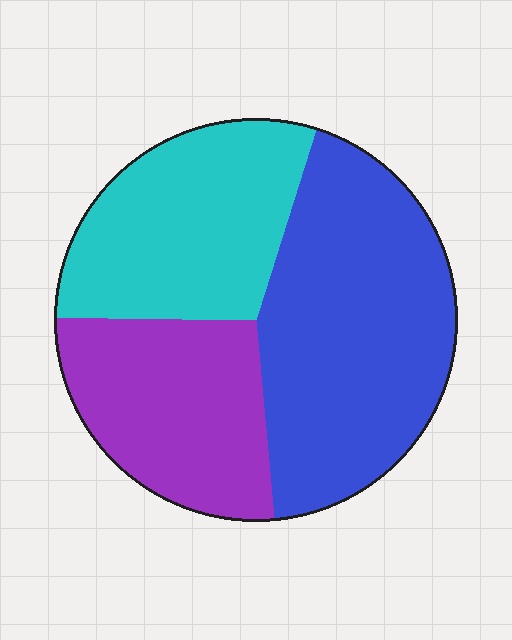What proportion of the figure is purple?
Purple takes up about one quarter (1/4) of the figure.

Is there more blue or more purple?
Blue.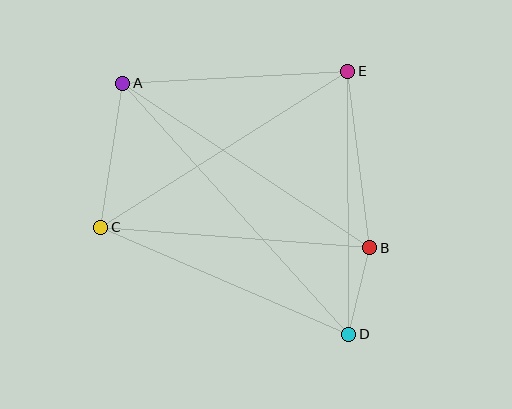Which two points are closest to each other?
Points B and D are closest to each other.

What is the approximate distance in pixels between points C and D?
The distance between C and D is approximately 270 pixels.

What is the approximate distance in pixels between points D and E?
The distance between D and E is approximately 263 pixels.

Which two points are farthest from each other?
Points A and D are farthest from each other.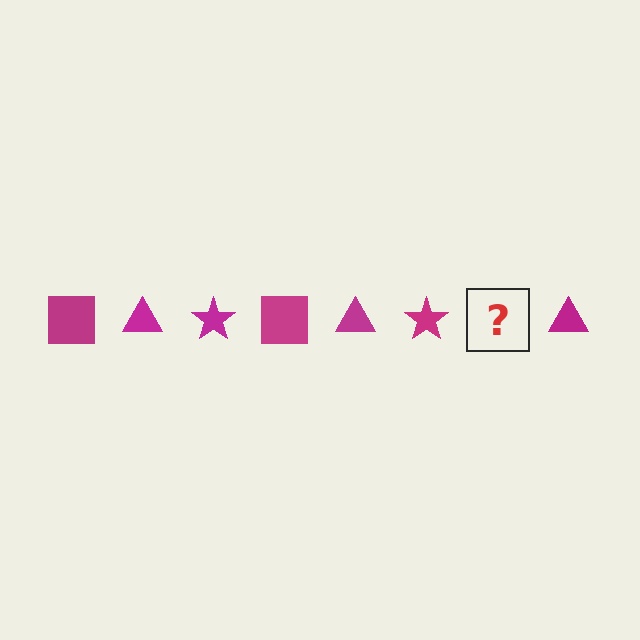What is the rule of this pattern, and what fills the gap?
The rule is that the pattern cycles through square, triangle, star shapes in magenta. The gap should be filled with a magenta square.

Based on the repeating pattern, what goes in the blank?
The blank should be a magenta square.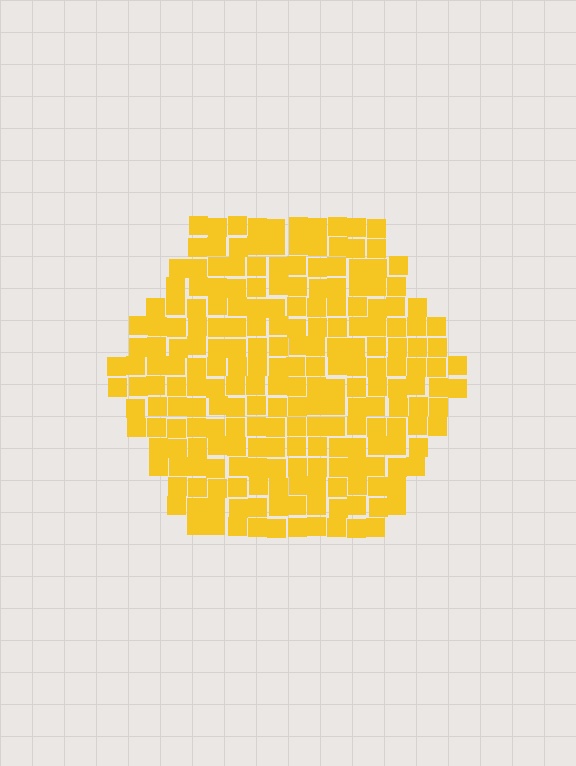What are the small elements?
The small elements are squares.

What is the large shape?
The large shape is a hexagon.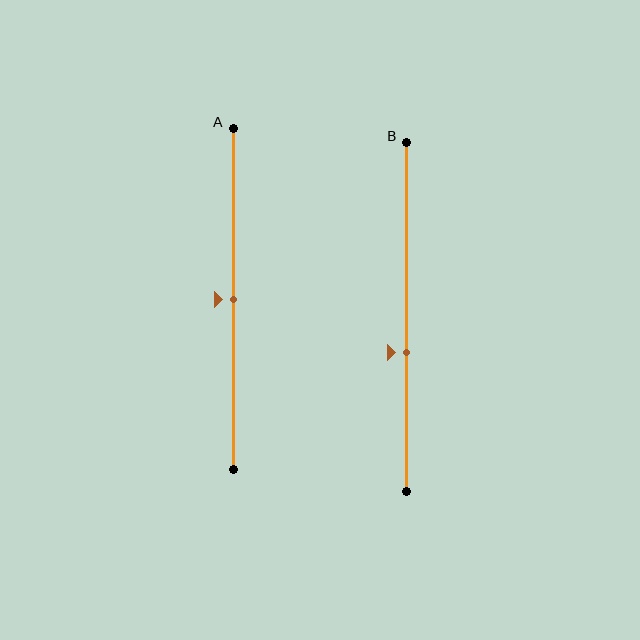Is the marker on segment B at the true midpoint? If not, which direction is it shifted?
No, the marker on segment B is shifted downward by about 10% of the segment length.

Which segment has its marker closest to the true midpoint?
Segment A has its marker closest to the true midpoint.